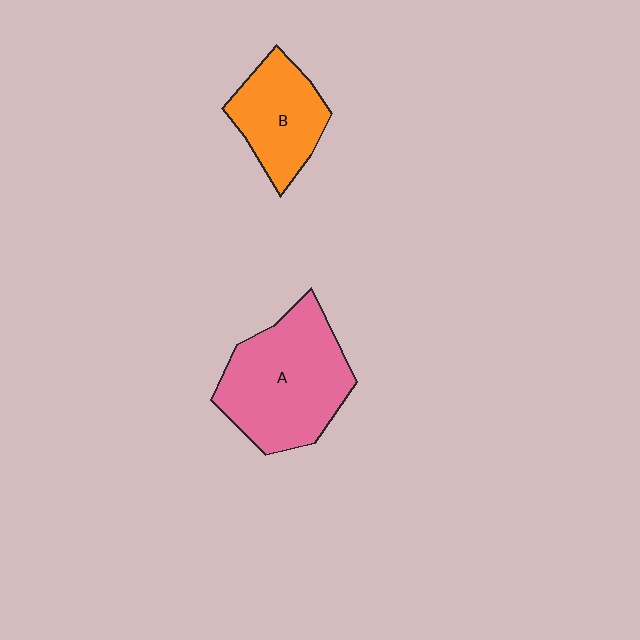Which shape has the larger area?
Shape A (pink).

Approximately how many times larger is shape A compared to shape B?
Approximately 1.6 times.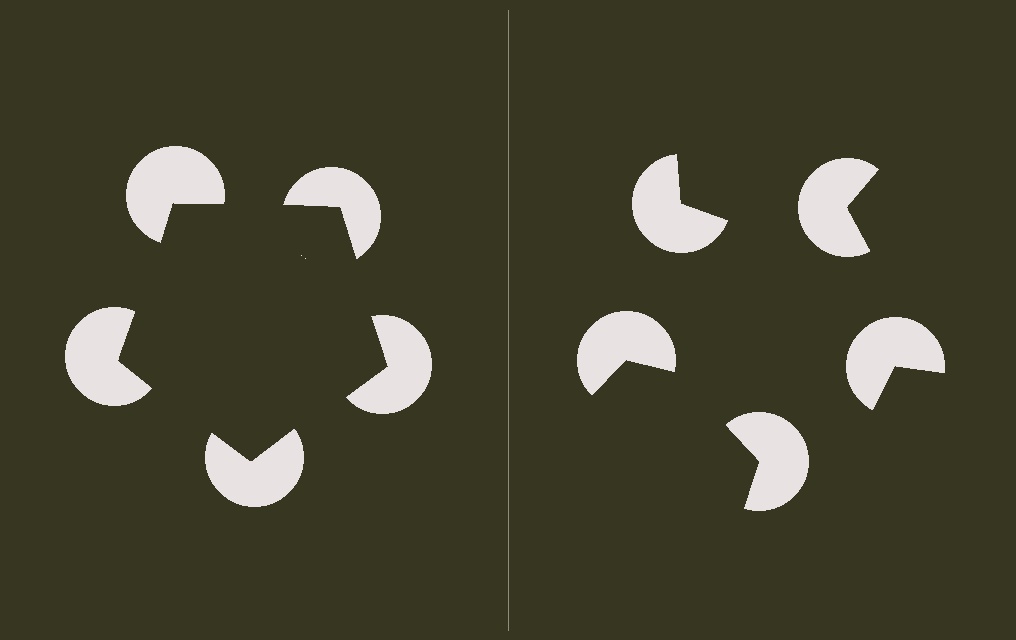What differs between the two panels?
The pac-man discs are positioned identically on both sides; only the wedge orientations differ. On the left they align to a pentagon; on the right they are misaligned.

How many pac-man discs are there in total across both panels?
10 — 5 on each side.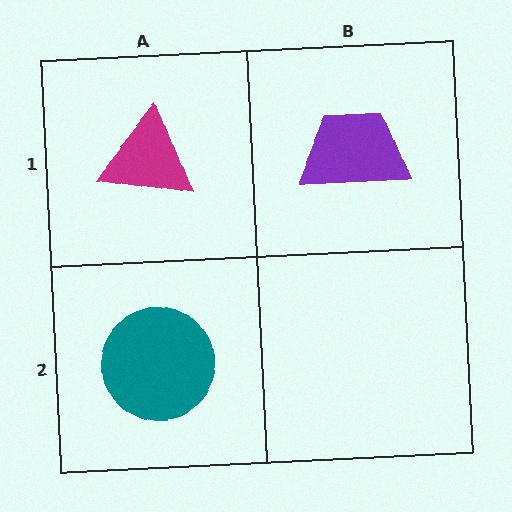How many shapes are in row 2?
1 shape.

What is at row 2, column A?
A teal circle.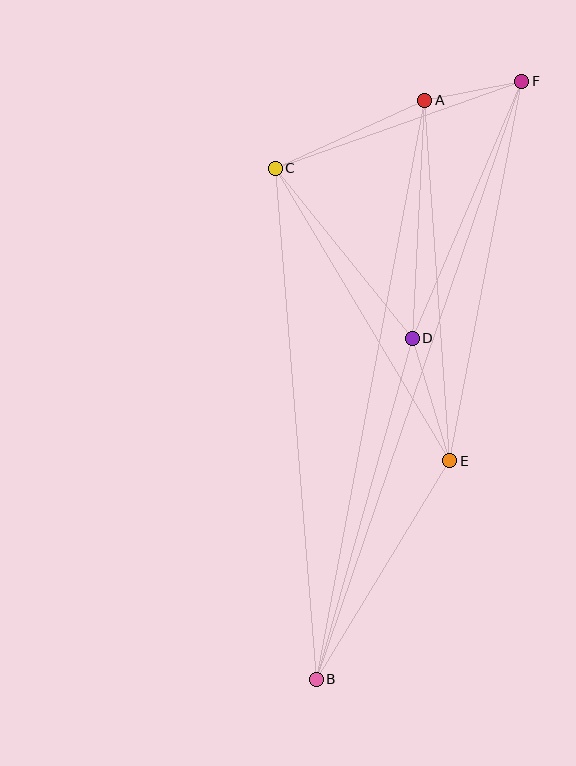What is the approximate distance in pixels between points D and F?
The distance between D and F is approximately 279 pixels.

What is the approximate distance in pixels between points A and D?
The distance between A and D is approximately 238 pixels.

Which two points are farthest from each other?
Points B and F are farthest from each other.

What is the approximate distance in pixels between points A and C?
The distance between A and C is approximately 164 pixels.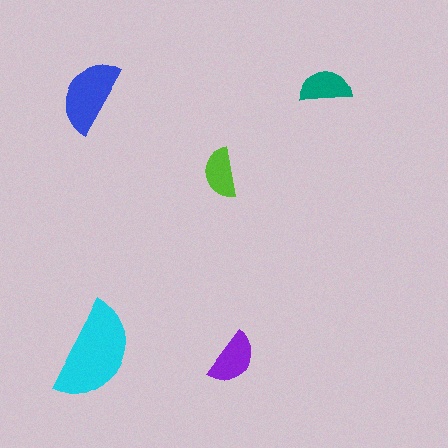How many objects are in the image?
There are 5 objects in the image.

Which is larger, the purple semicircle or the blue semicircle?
The blue one.